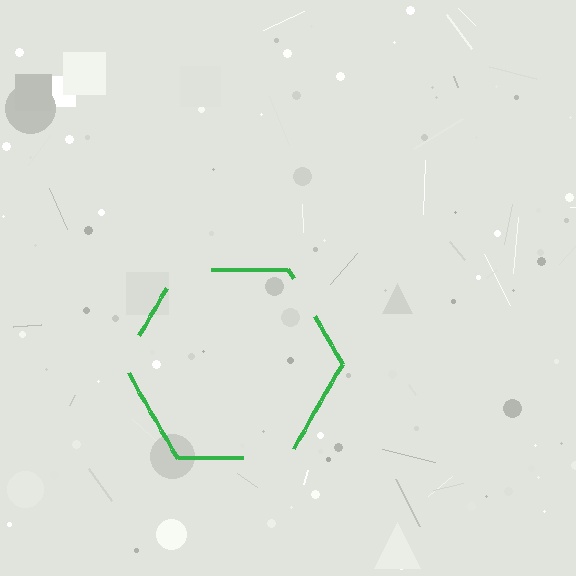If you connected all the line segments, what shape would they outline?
They would outline a hexagon.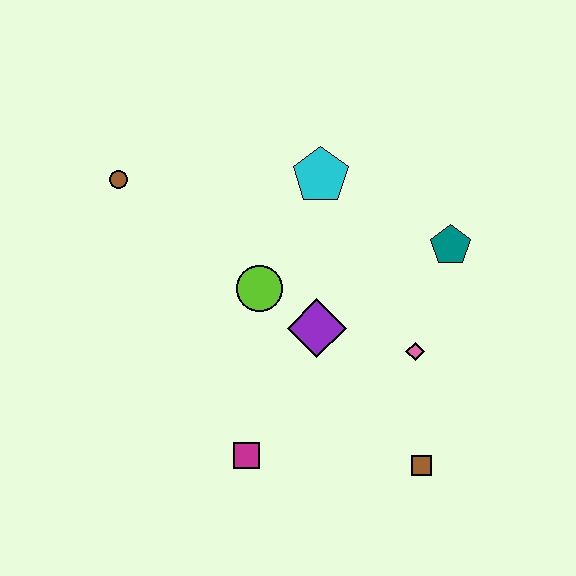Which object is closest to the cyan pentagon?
The lime circle is closest to the cyan pentagon.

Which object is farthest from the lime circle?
The brown square is farthest from the lime circle.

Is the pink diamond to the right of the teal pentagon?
No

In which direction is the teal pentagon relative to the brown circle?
The teal pentagon is to the right of the brown circle.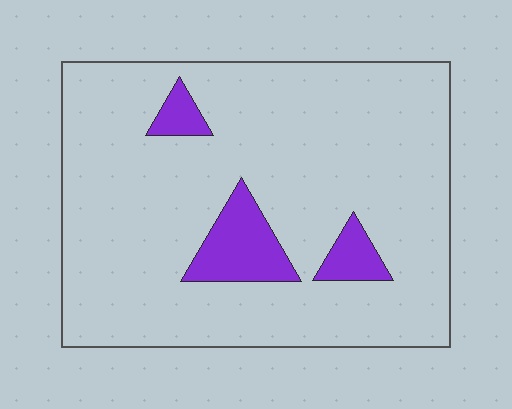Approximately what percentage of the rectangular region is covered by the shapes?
Approximately 10%.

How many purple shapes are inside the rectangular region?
3.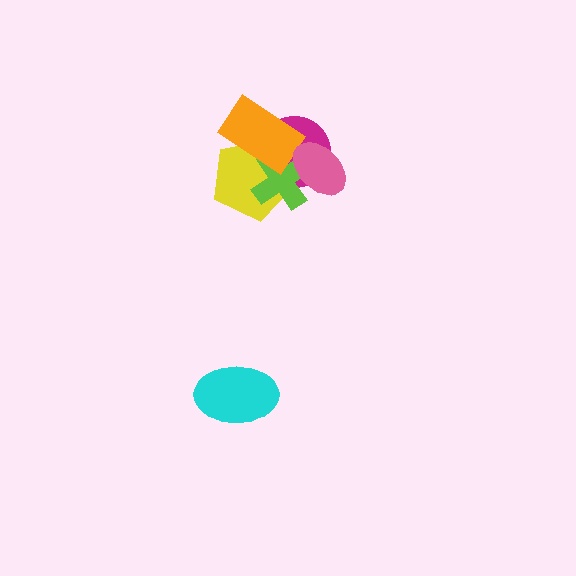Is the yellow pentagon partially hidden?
Yes, it is partially covered by another shape.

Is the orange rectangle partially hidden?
No, no other shape covers it.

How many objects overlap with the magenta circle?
4 objects overlap with the magenta circle.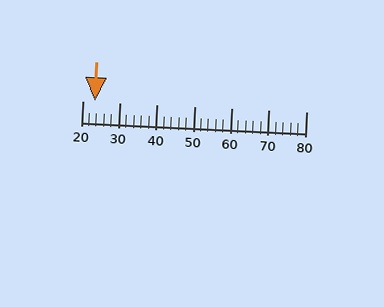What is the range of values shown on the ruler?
The ruler shows values from 20 to 80.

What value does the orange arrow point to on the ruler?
The orange arrow points to approximately 23.